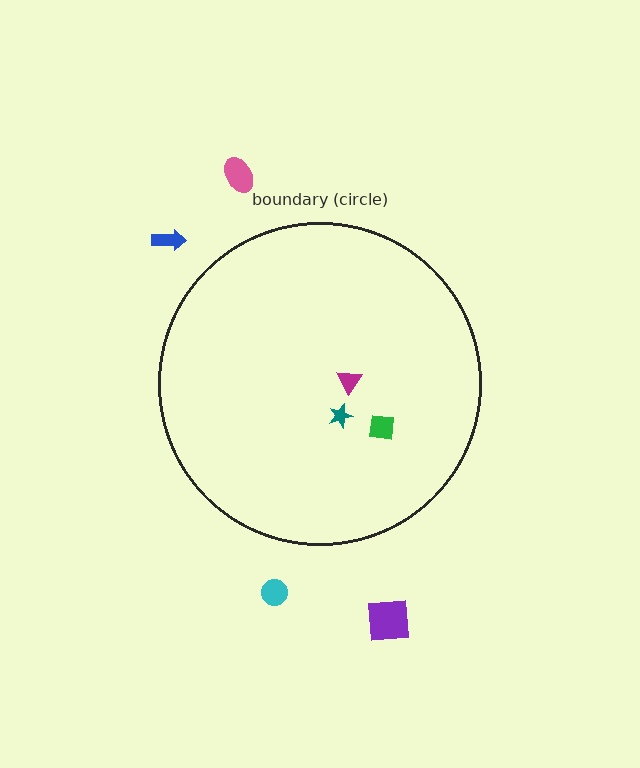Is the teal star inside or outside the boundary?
Inside.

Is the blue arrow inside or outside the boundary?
Outside.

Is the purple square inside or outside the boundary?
Outside.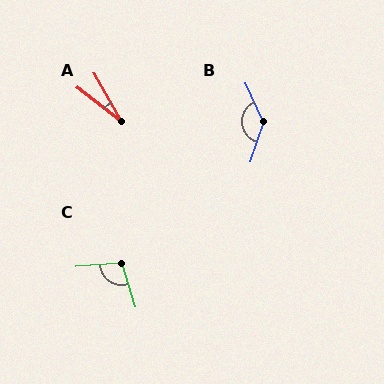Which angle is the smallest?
A, at approximately 23 degrees.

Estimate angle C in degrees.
Approximately 103 degrees.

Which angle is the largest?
B, at approximately 136 degrees.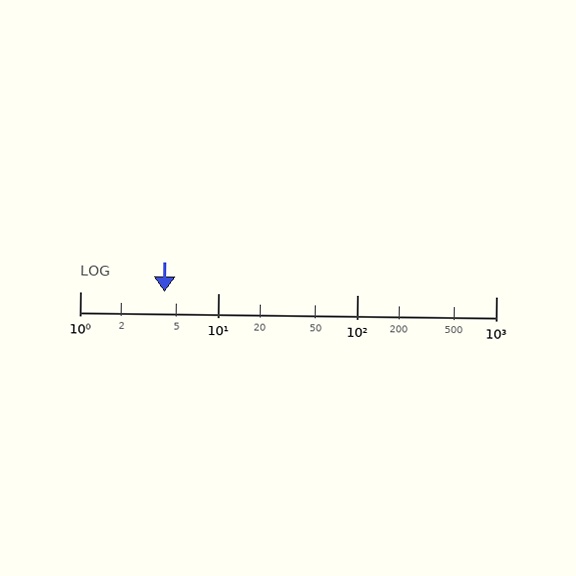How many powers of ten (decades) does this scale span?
The scale spans 3 decades, from 1 to 1000.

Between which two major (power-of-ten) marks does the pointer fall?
The pointer is between 1 and 10.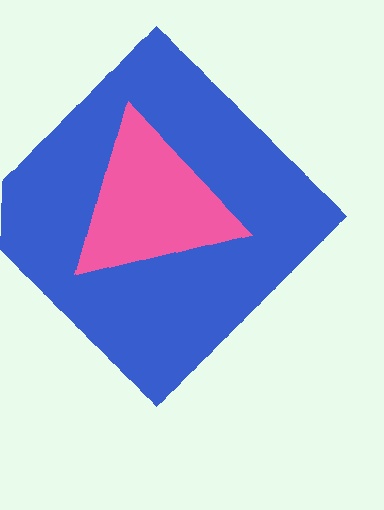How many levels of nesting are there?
2.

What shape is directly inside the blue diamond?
The pink triangle.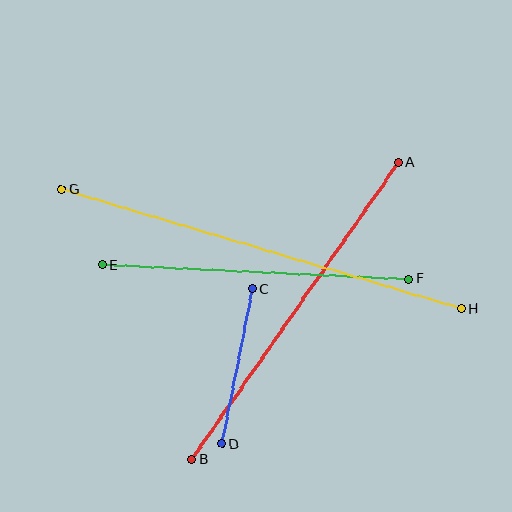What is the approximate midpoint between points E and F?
The midpoint is at approximately (255, 272) pixels.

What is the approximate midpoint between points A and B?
The midpoint is at approximately (295, 311) pixels.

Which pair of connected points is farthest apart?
Points G and H are farthest apart.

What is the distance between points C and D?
The distance is approximately 158 pixels.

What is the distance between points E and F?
The distance is approximately 307 pixels.